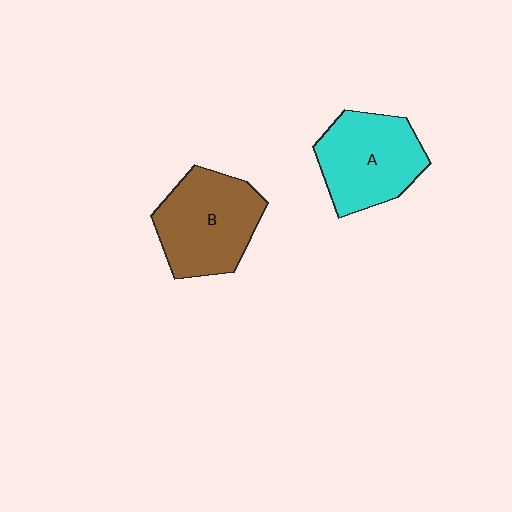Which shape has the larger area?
Shape B (brown).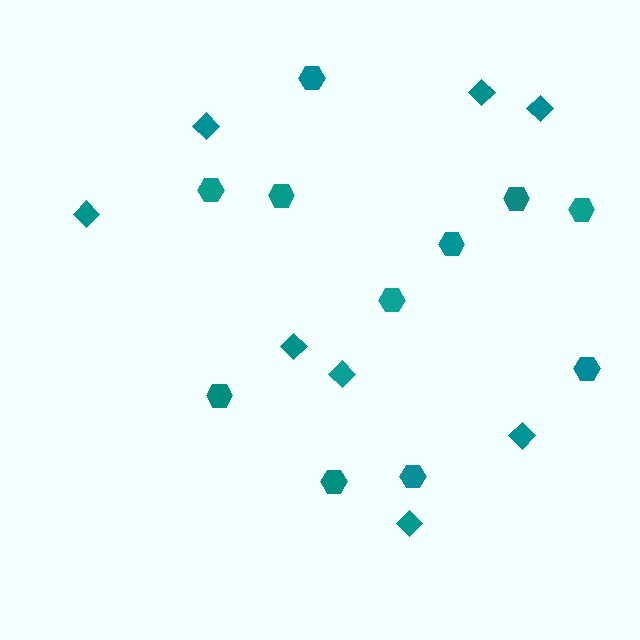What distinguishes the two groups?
There are 2 groups: one group of hexagons (11) and one group of diamonds (8).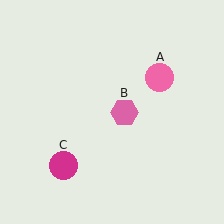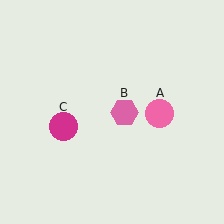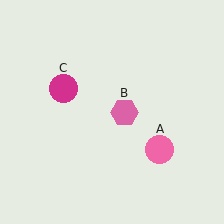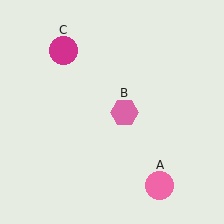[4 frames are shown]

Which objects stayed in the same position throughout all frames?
Pink hexagon (object B) remained stationary.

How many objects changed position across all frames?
2 objects changed position: pink circle (object A), magenta circle (object C).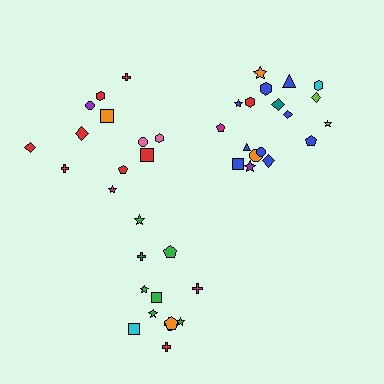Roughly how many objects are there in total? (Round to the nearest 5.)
Roughly 40 objects in total.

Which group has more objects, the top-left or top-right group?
The top-right group.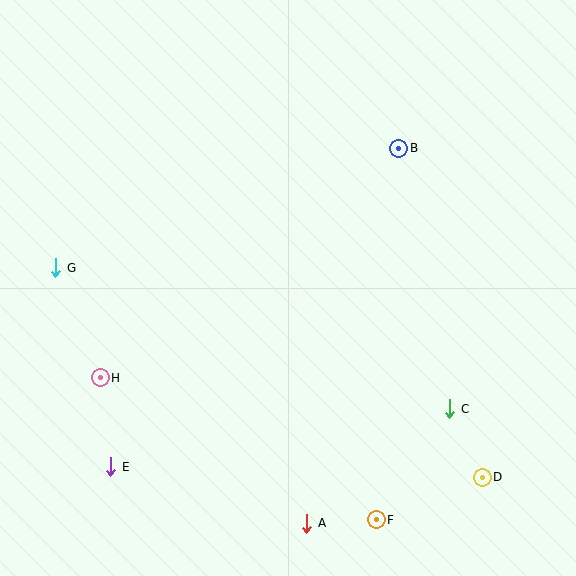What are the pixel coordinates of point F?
Point F is at (376, 520).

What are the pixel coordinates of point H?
Point H is at (100, 378).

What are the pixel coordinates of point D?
Point D is at (482, 477).